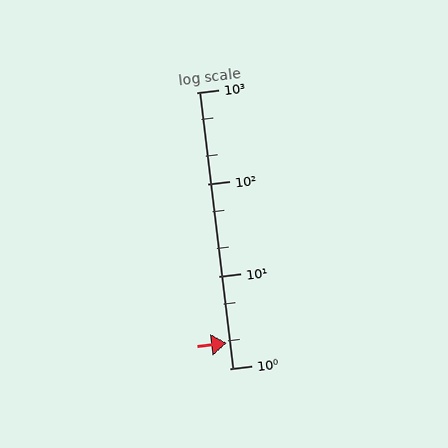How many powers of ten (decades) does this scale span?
The scale spans 3 decades, from 1 to 1000.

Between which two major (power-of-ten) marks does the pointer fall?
The pointer is between 1 and 10.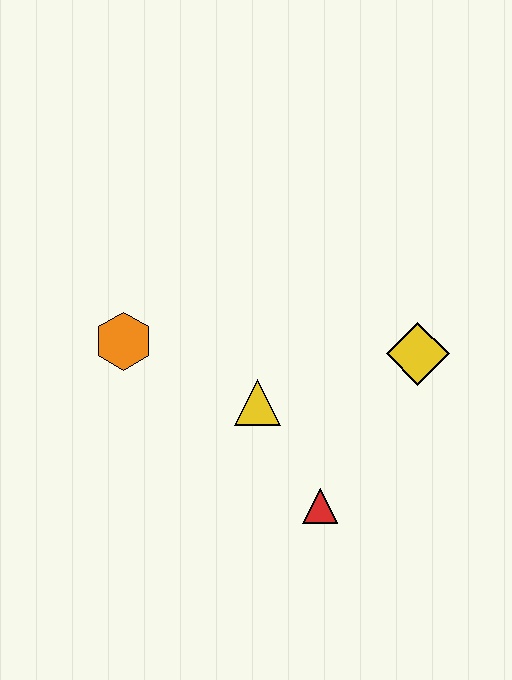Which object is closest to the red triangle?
The yellow triangle is closest to the red triangle.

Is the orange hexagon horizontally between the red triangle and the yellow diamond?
No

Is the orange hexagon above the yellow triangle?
Yes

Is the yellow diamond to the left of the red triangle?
No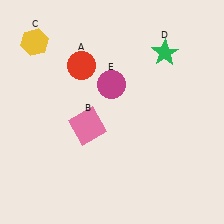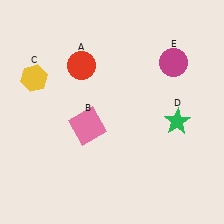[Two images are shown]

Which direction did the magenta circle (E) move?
The magenta circle (E) moved right.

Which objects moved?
The objects that moved are: the yellow hexagon (C), the green star (D), the magenta circle (E).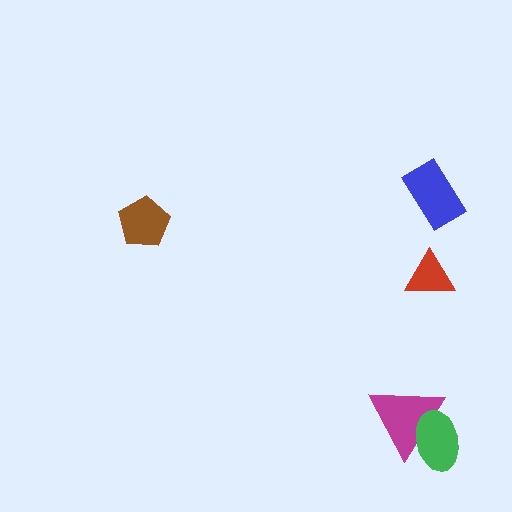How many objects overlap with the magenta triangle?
1 object overlaps with the magenta triangle.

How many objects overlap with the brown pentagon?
0 objects overlap with the brown pentagon.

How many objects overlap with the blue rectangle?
0 objects overlap with the blue rectangle.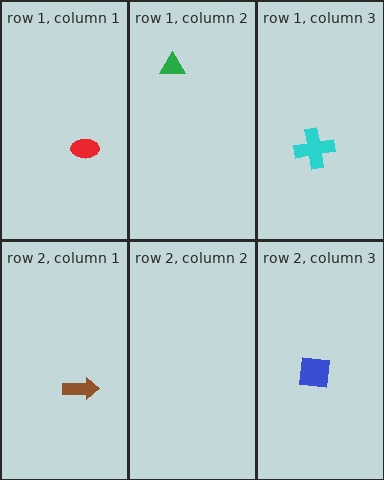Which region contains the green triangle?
The row 1, column 2 region.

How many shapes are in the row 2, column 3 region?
1.